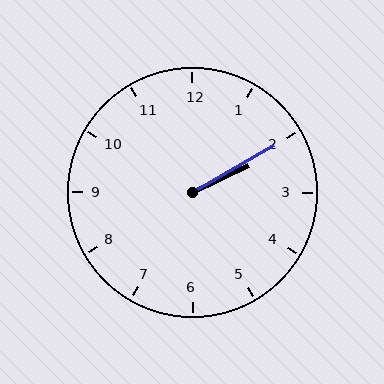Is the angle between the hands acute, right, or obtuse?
It is acute.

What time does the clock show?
2:10.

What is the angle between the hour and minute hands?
Approximately 5 degrees.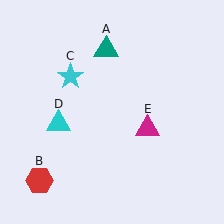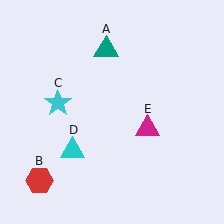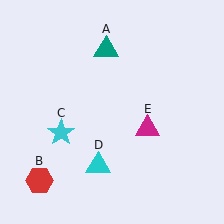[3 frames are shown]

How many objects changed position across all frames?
2 objects changed position: cyan star (object C), cyan triangle (object D).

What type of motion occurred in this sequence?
The cyan star (object C), cyan triangle (object D) rotated counterclockwise around the center of the scene.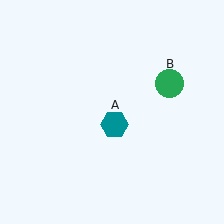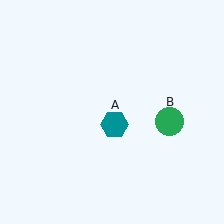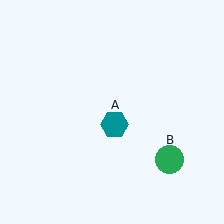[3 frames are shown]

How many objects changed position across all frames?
1 object changed position: green circle (object B).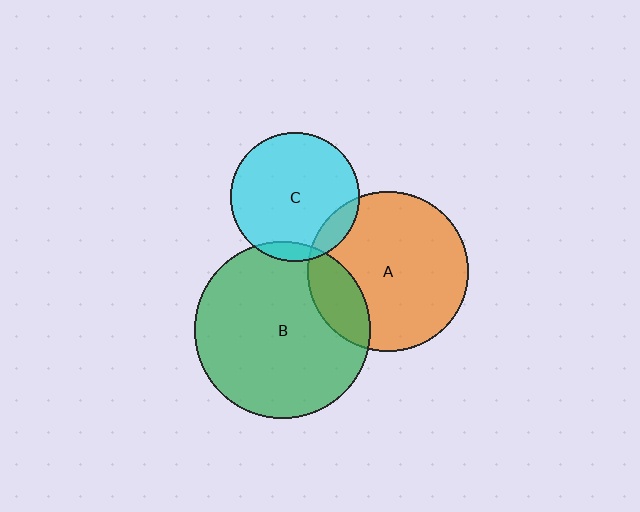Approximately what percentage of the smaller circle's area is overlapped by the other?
Approximately 10%.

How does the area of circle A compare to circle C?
Approximately 1.5 times.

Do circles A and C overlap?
Yes.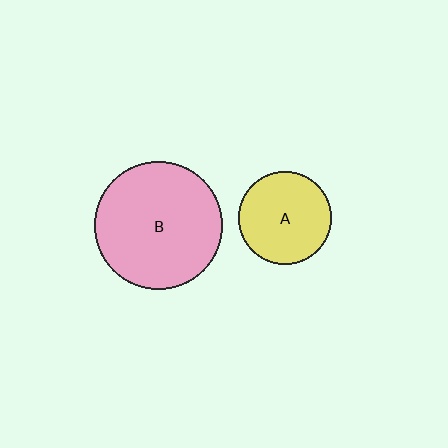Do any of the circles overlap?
No, none of the circles overlap.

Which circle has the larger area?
Circle B (pink).